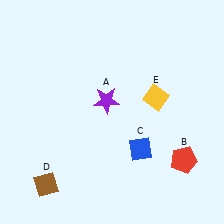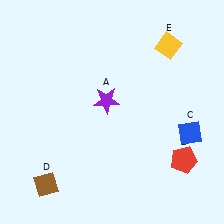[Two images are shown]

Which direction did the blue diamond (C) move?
The blue diamond (C) moved right.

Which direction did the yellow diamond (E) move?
The yellow diamond (E) moved up.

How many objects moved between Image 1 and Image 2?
2 objects moved between the two images.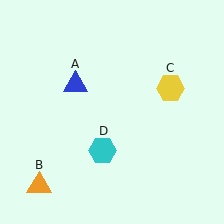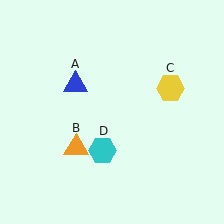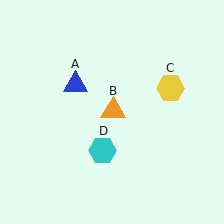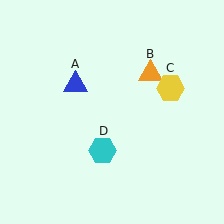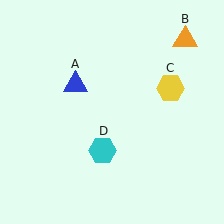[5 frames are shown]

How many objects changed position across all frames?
1 object changed position: orange triangle (object B).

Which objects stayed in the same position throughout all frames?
Blue triangle (object A) and yellow hexagon (object C) and cyan hexagon (object D) remained stationary.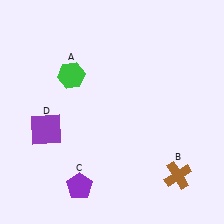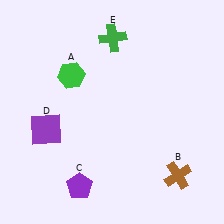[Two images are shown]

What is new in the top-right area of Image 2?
A green cross (E) was added in the top-right area of Image 2.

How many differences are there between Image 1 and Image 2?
There is 1 difference between the two images.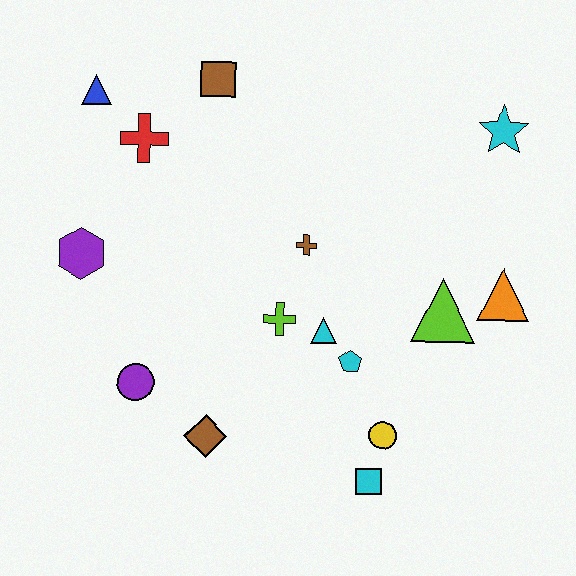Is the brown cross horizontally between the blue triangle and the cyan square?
Yes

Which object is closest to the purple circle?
The brown diamond is closest to the purple circle.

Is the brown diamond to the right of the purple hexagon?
Yes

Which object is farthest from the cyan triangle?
The blue triangle is farthest from the cyan triangle.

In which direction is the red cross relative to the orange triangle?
The red cross is to the left of the orange triangle.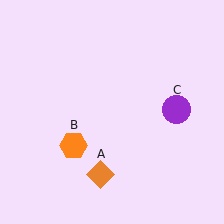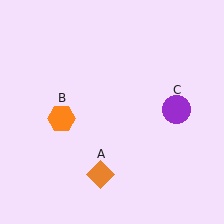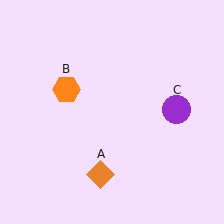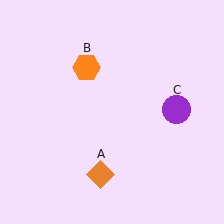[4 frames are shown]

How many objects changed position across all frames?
1 object changed position: orange hexagon (object B).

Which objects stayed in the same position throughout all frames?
Orange diamond (object A) and purple circle (object C) remained stationary.